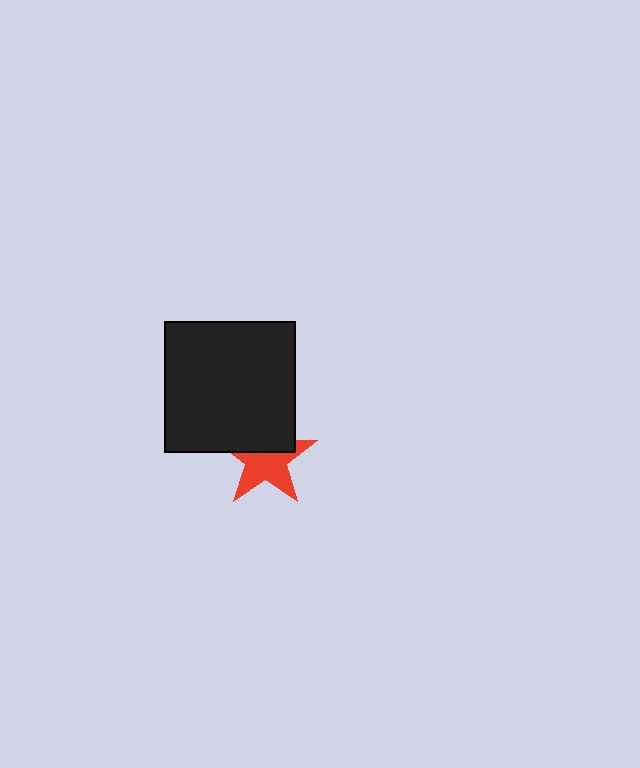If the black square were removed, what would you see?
You would see the complete red star.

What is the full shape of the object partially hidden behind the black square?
The partially hidden object is a red star.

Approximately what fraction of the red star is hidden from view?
Roughly 42% of the red star is hidden behind the black square.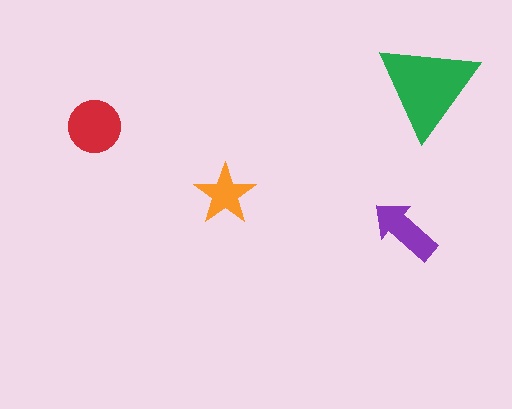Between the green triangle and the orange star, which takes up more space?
The green triangle.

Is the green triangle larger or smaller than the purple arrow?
Larger.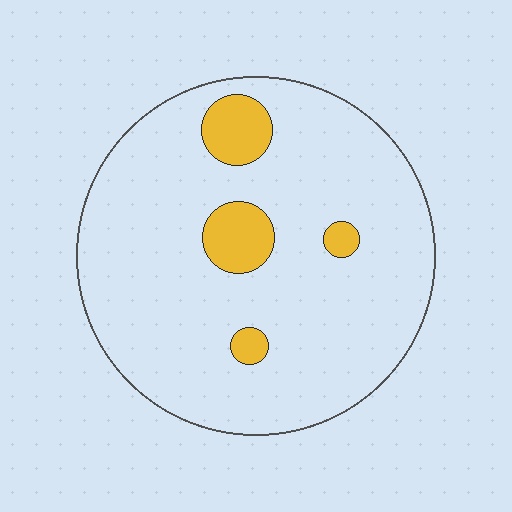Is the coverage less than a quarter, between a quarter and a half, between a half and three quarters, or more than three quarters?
Less than a quarter.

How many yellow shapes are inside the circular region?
4.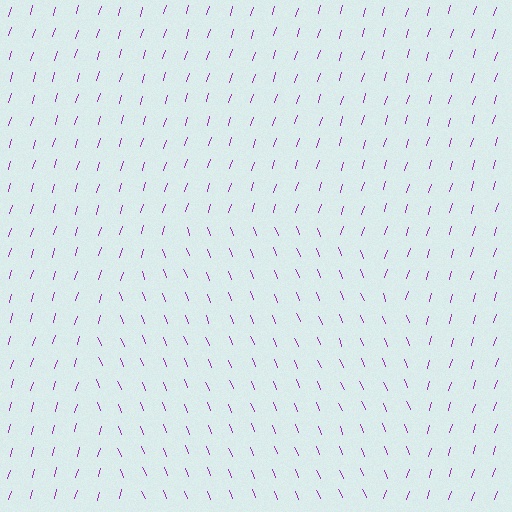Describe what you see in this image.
The image is filled with small purple line segments. A circle region in the image has lines oriented differently from the surrounding lines, creating a visible texture boundary.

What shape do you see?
I see a circle.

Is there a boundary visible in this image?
Yes, there is a texture boundary formed by a change in line orientation.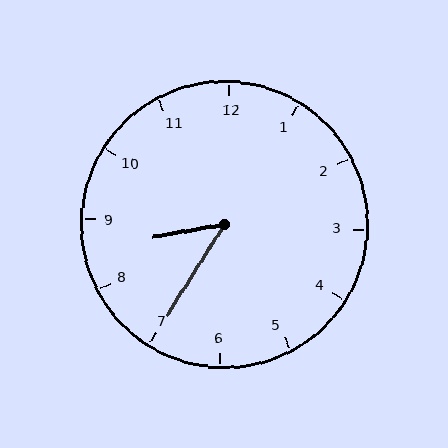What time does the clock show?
8:35.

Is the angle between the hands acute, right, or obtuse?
It is acute.